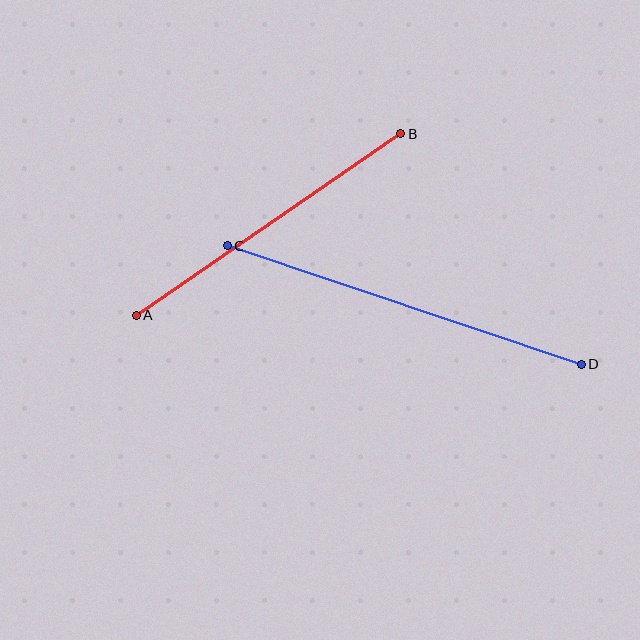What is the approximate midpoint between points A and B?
The midpoint is at approximately (269, 225) pixels.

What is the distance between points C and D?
The distance is approximately 374 pixels.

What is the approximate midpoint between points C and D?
The midpoint is at approximately (404, 305) pixels.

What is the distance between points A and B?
The distance is approximately 321 pixels.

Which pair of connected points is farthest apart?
Points C and D are farthest apart.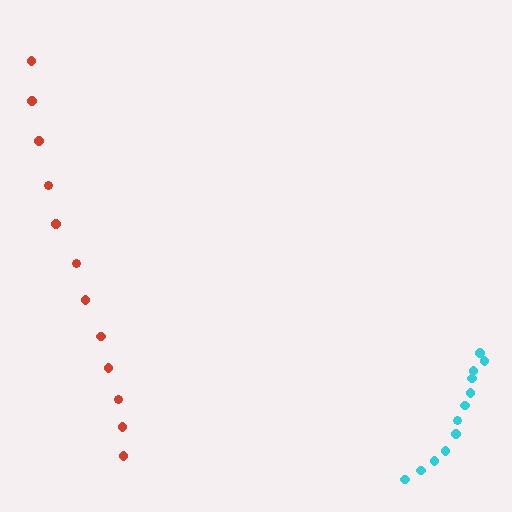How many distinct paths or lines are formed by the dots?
There are 2 distinct paths.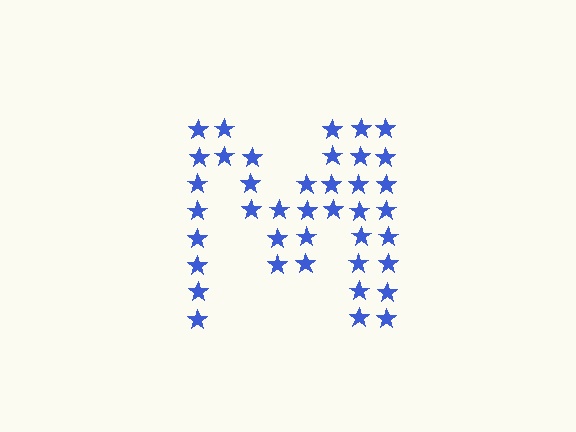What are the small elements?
The small elements are stars.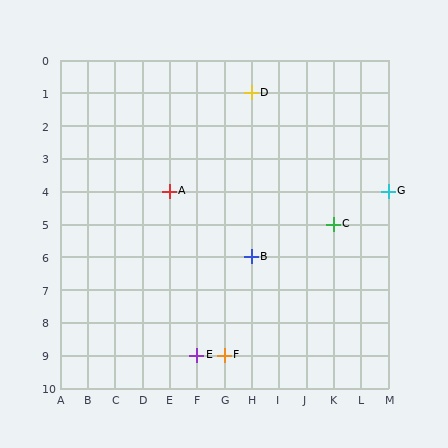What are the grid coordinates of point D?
Point D is at grid coordinates (H, 1).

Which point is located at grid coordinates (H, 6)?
Point B is at (H, 6).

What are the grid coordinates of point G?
Point G is at grid coordinates (M, 4).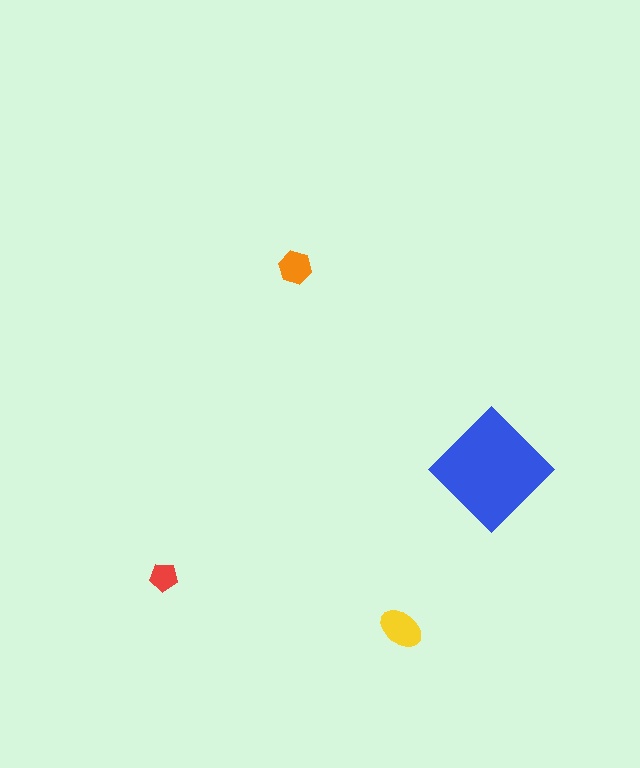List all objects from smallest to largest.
The red pentagon, the orange hexagon, the yellow ellipse, the blue diamond.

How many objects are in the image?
There are 4 objects in the image.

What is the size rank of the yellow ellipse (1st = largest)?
2nd.